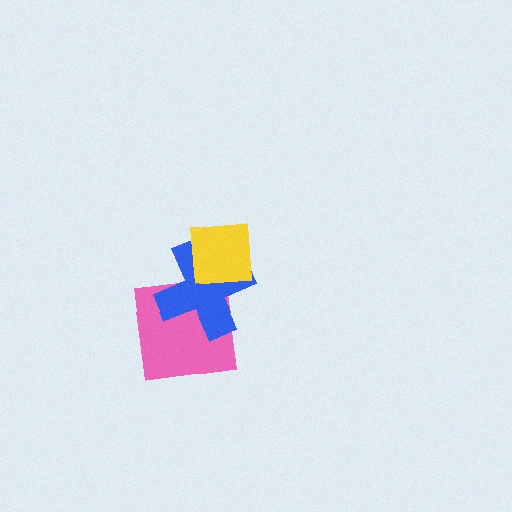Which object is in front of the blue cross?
The yellow square is in front of the blue cross.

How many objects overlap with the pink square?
1 object overlaps with the pink square.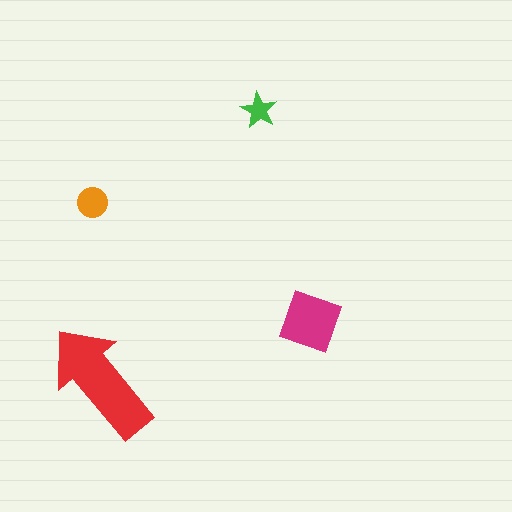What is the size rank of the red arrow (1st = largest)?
1st.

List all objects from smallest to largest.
The green star, the orange circle, the magenta diamond, the red arrow.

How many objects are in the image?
There are 4 objects in the image.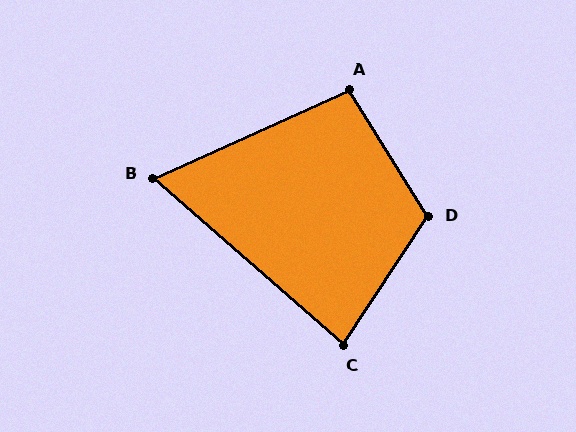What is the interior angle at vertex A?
Approximately 98 degrees (obtuse).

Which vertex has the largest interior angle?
D, at approximately 115 degrees.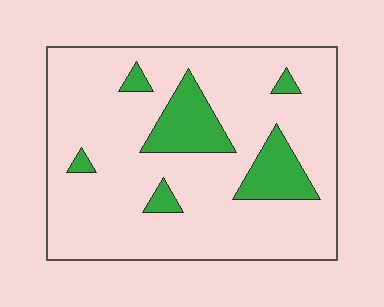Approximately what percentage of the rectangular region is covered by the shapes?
Approximately 15%.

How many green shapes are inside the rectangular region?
6.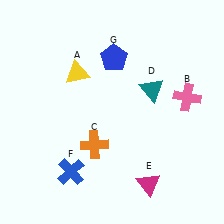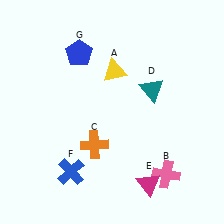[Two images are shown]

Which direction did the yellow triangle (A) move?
The yellow triangle (A) moved right.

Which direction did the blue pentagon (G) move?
The blue pentagon (G) moved left.